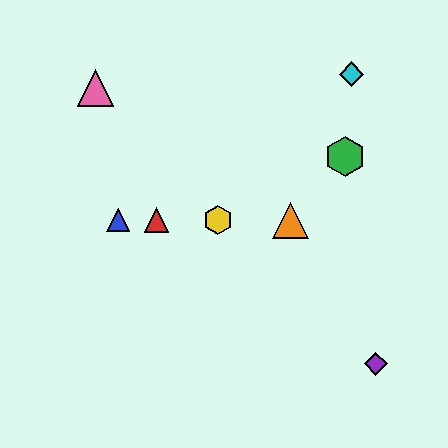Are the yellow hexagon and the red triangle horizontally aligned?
Yes, both are at y≈220.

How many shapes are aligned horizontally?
4 shapes (the red triangle, the blue triangle, the yellow hexagon, the orange triangle) are aligned horizontally.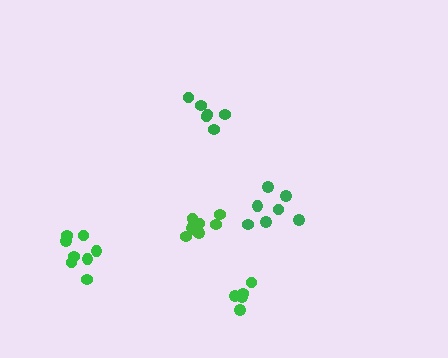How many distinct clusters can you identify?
There are 5 distinct clusters.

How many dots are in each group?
Group 1: 9 dots, Group 2: 8 dots, Group 3: 7 dots, Group 4: 6 dots, Group 5: 5 dots (35 total).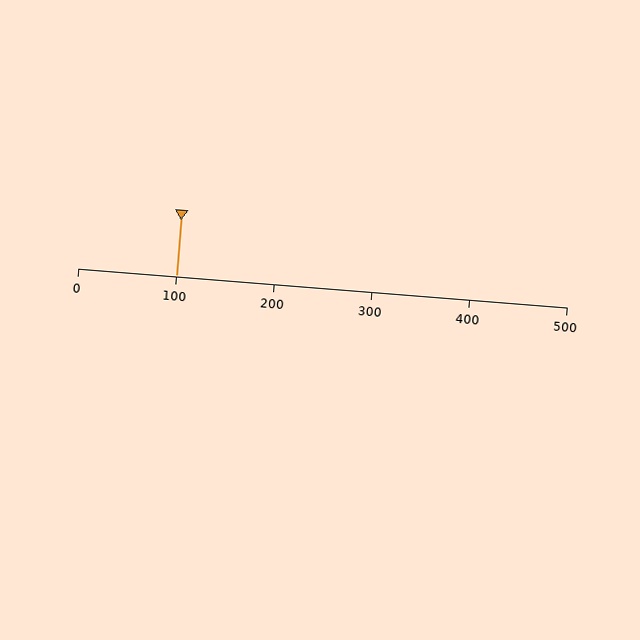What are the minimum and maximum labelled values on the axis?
The axis runs from 0 to 500.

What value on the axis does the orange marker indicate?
The marker indicates approximately 100.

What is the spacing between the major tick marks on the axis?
The major ticks are spaced 100 apart.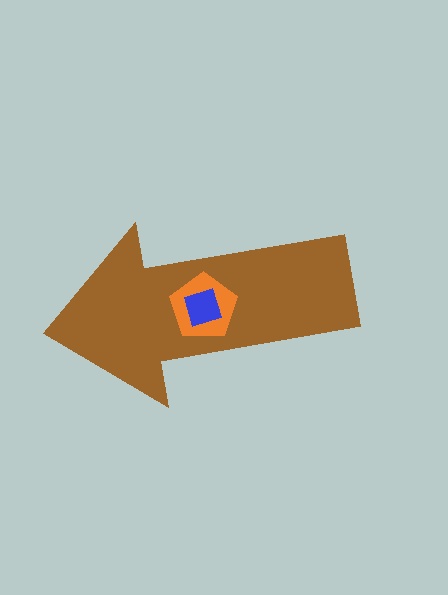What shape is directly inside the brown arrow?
The orange pentagon.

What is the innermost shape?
The blue diamond.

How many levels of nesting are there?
3.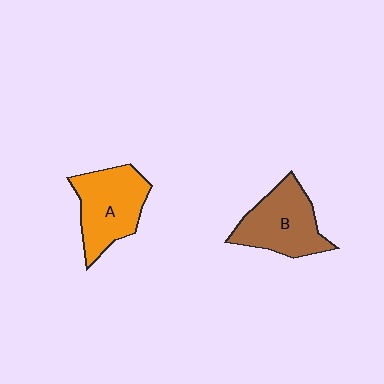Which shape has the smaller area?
Shape B (brown).